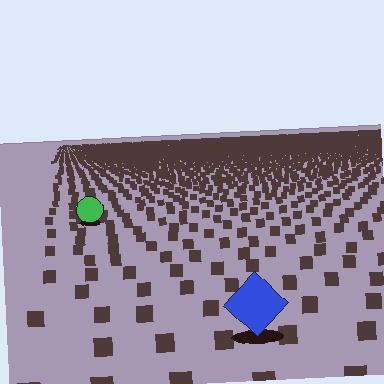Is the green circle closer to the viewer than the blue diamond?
No. The blue diamond is closer — you can tell from the texture gradient: the ground texture is coarser near it.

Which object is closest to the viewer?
The blue diamond is closest. The texture marks near it are larger and more spread out.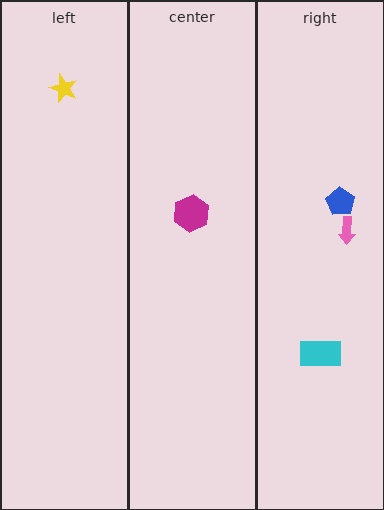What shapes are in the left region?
The yellow star.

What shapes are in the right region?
The pink arrow, the cyan rectangle, the blue pentagon.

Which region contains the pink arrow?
The right region.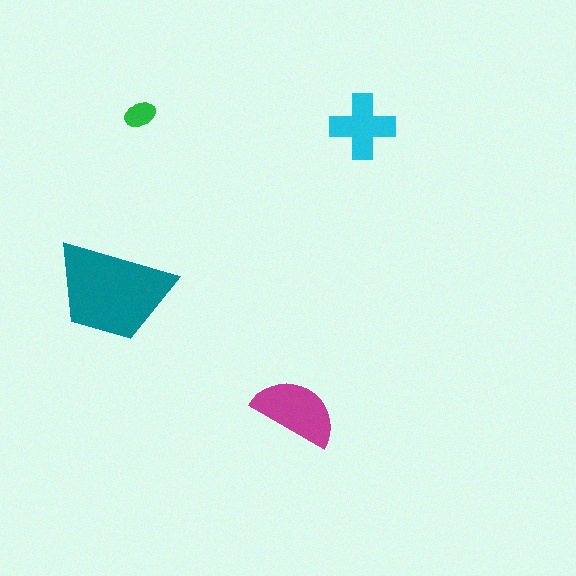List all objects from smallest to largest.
The green ellipse, the cyan cross, the magenta semicircle, the teal trapezoid.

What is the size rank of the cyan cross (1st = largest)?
3rd.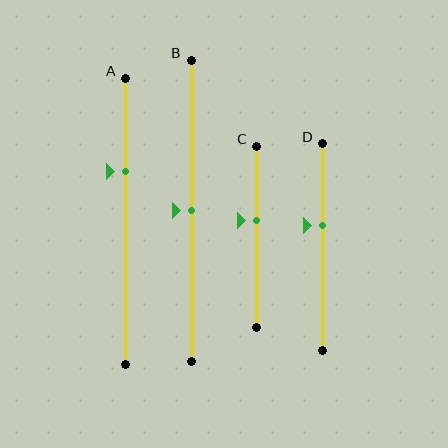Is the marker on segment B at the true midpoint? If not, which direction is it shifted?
Yes, the marker on segment B is at the true midpoint.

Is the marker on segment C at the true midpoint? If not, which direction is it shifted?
No, the marker on segment C is shifted upward by about 9% of the segment length.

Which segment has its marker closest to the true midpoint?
Segment B has its marker closest to the true midpoint.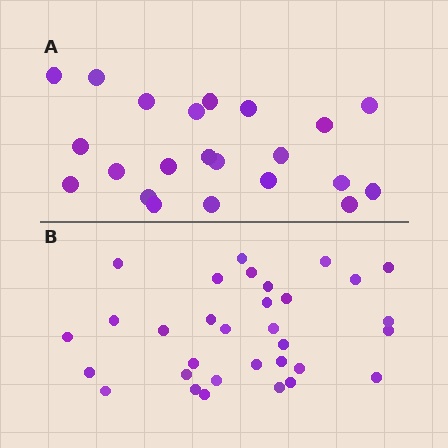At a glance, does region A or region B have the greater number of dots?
Region B (the bottom region) has more dots.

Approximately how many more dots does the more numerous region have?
Region B has roughly 10 or so more dots than region A.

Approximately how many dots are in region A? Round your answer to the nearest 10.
About 20 dots. (The exact count is 22, which rounds to 20.)